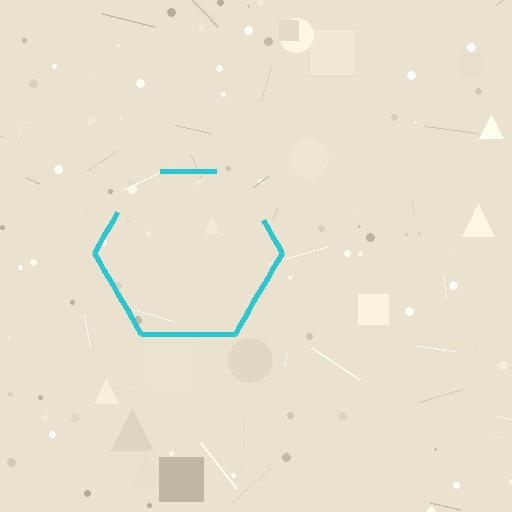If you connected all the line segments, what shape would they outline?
They would outline a hexagon.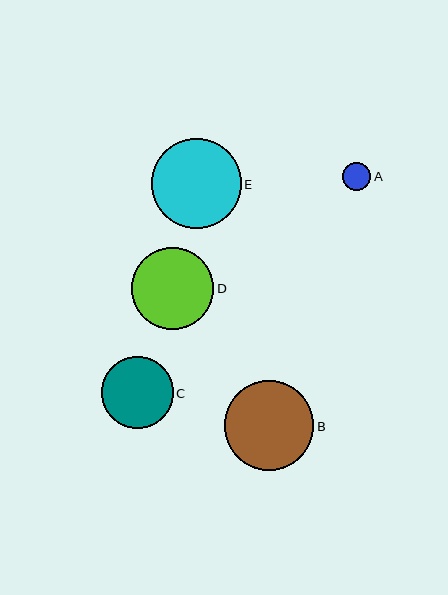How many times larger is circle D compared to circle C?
Circle D is approximately 1.1 times the size of circle C.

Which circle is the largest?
Circle B is the largest with a size of approximately 90 pixels.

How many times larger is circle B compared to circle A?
Circle B is approximately 3.2 times the size of circle A.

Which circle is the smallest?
Circle A is the smallest with a size of approximately 28 pixels.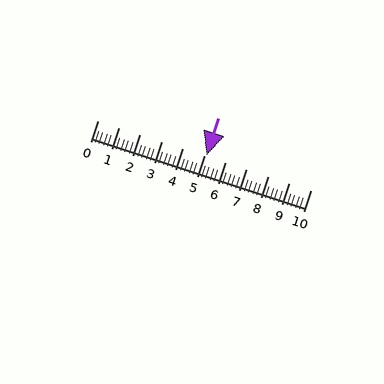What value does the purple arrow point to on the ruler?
The purple arrow points to approximately 5.1.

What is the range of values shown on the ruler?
The ruler shows values from 0 to 10.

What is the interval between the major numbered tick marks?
The major tick marks are spaced 1 units apart.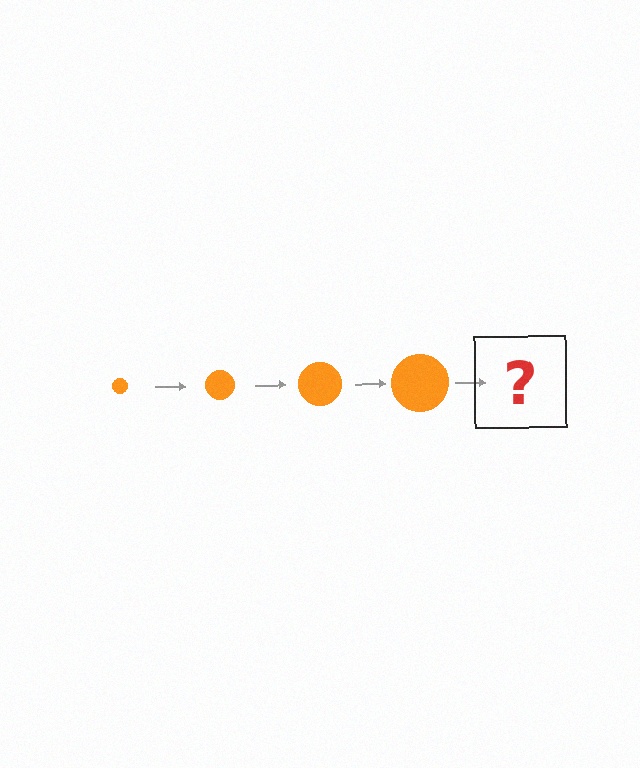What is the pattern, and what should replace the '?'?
The pattern is that the circle gets progressively larger each step. The '?' should be an orange circle, larger than the previous one.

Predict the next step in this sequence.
The next step is an orange circle, larger than the previous one.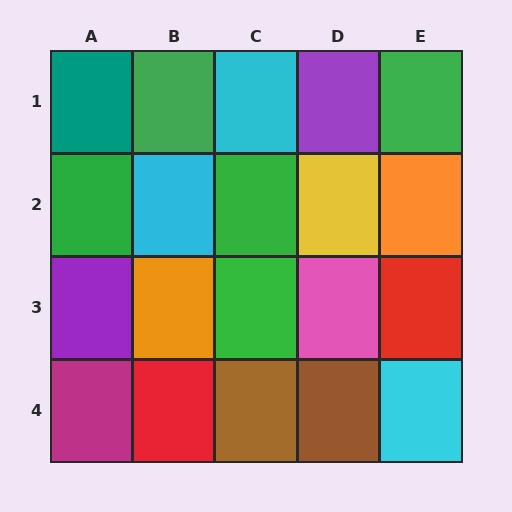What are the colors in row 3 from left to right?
Purple, orange, green, pink, red.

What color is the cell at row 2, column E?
Orange.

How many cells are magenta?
1 cell is magenta.